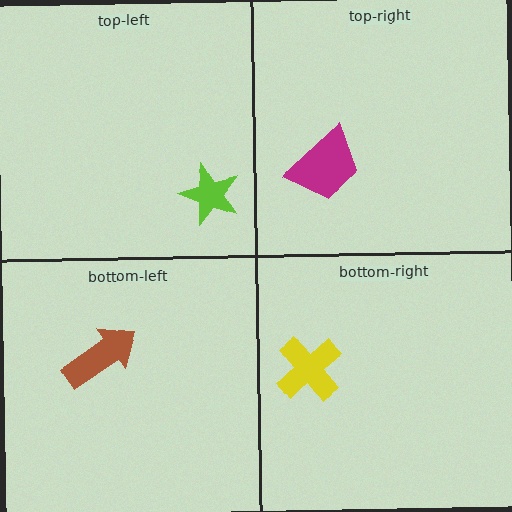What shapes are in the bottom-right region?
The yellow cross.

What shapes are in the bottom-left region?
The brown arrow.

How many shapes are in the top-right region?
1.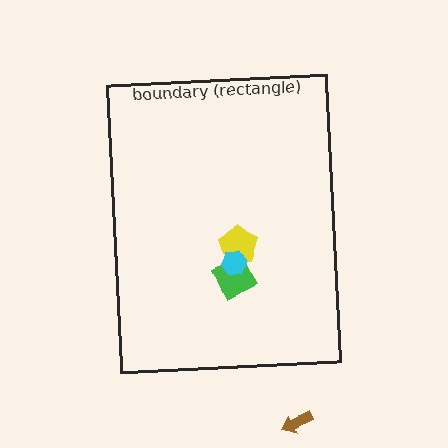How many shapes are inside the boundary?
3 inside, 1 outside.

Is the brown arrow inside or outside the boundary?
Outside.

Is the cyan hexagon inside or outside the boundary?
Inside.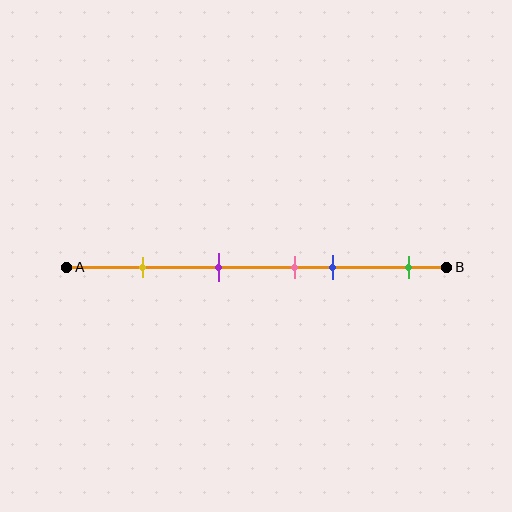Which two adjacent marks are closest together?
The pink and blue marks are the closest adjacent pair.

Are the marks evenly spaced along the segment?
No, the marks are not evenly spaced.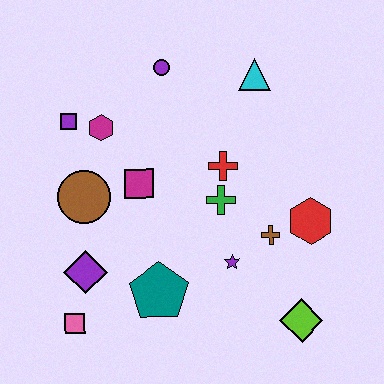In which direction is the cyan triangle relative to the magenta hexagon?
The cyan triangle is to the right of the magenta hexagon.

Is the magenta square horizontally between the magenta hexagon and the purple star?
Yes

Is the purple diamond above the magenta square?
No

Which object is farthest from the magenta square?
The lime diamond is farthest from the magenta square.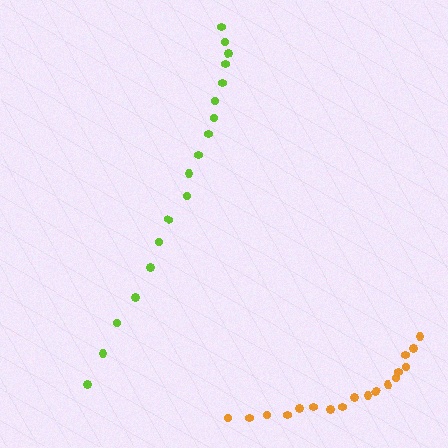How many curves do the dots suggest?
There are 2 distinct paths.